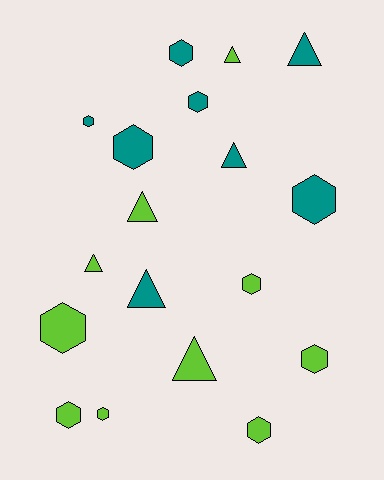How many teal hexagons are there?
There are 5 teal hexagons.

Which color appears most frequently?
Lime, with 10 objects.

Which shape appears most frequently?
Hexagon, with 11 objects.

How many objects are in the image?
There are 18 objects.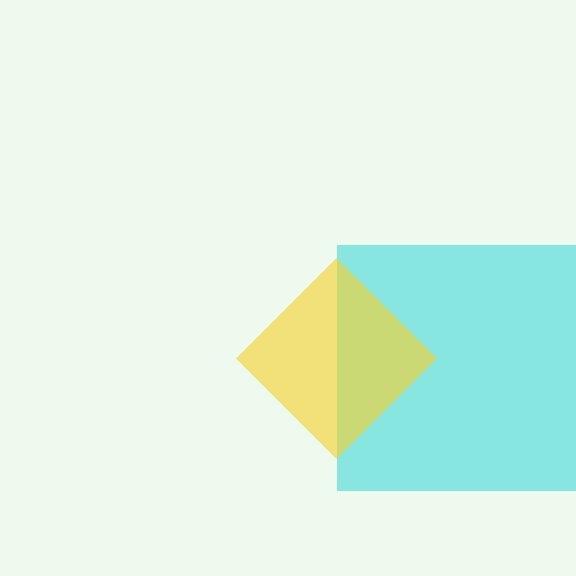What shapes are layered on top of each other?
The layered shapes are: a cyan square, a yellow diamond.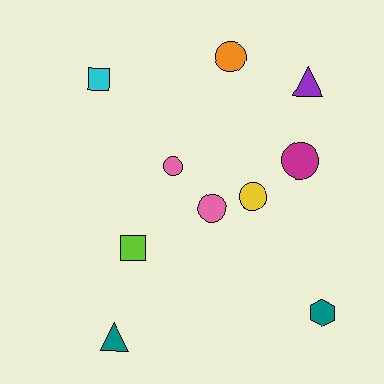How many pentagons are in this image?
There are no pentagons.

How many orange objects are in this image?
There is 1 orange object.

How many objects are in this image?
There are 10 objects.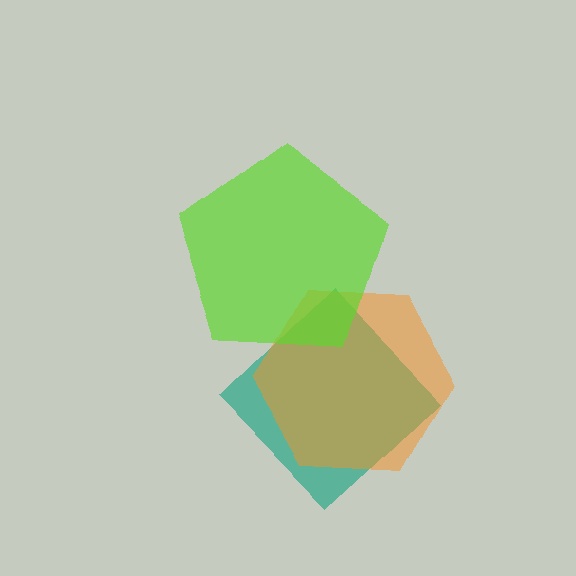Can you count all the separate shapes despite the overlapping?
Yes, there are 3 separate shapes.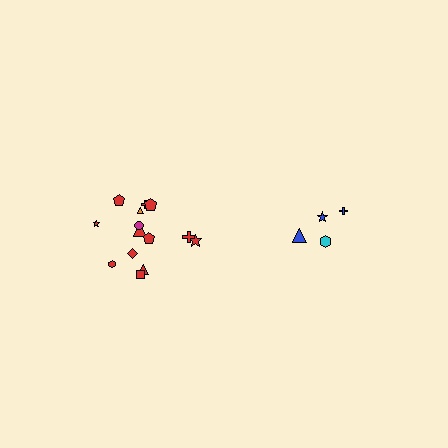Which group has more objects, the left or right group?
The left group.